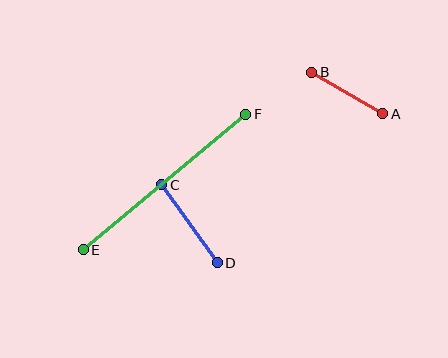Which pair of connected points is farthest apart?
Points E and F are farthest apart.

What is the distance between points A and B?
The distance is approximately 82 pixels.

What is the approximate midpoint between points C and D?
The midpoint is at approximately (190, 224) pixels.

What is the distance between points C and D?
The distance is approximately 96 pixels.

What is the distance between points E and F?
The distance is approximately 211 pixels.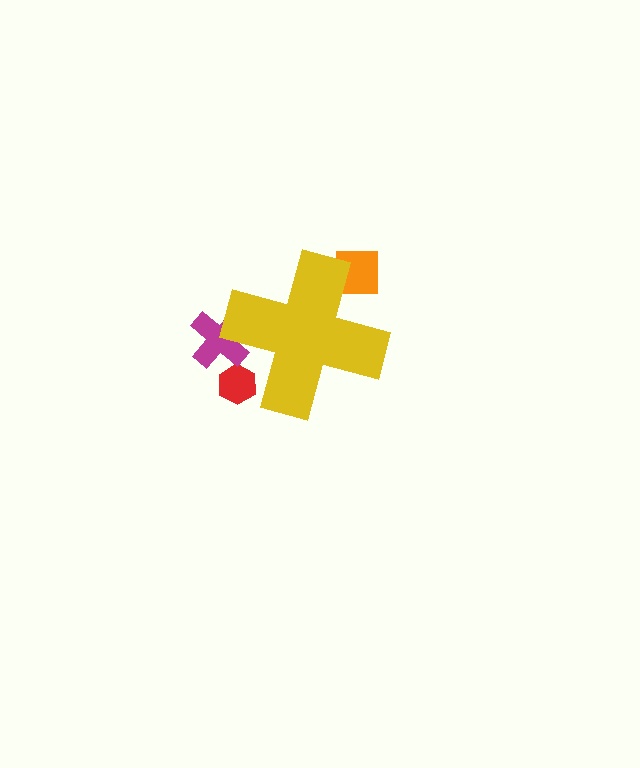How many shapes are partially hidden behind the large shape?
3 shapes are partially hidden.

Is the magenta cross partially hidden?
Yes, the magenta cross is partially hidden behind the yellow cross.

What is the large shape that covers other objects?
A yellow cross.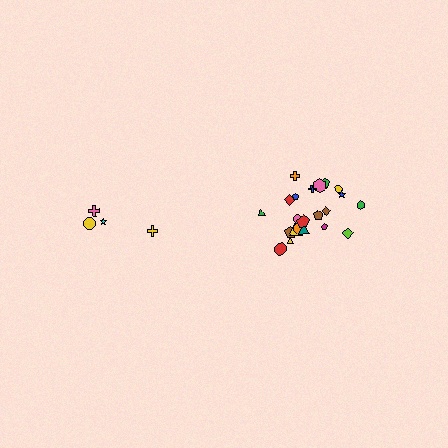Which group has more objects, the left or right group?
The right group.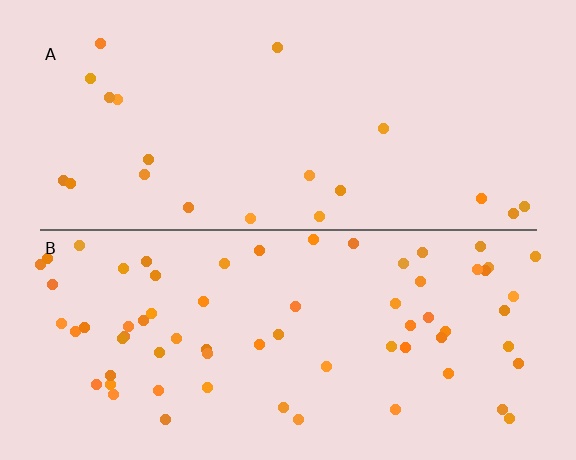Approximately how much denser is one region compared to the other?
Approximately 3.3× — region B over region A.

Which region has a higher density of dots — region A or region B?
B (the bottom).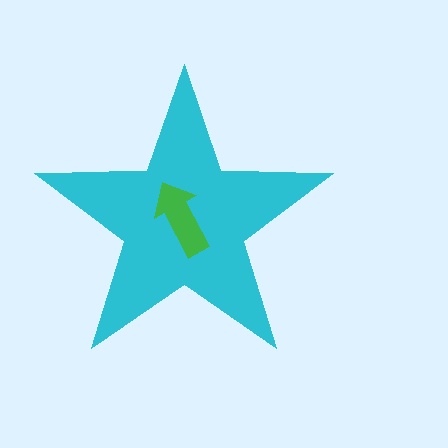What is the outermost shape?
The cyan star.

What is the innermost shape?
The green arrow.